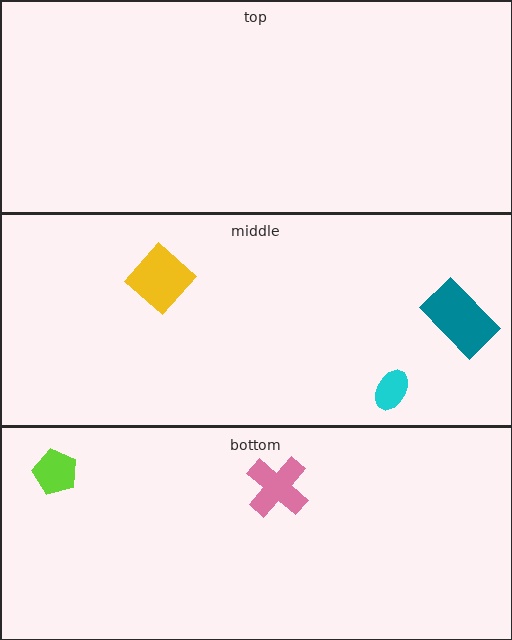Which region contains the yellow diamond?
The middle region.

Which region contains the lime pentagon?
The bottom region.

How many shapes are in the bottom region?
2.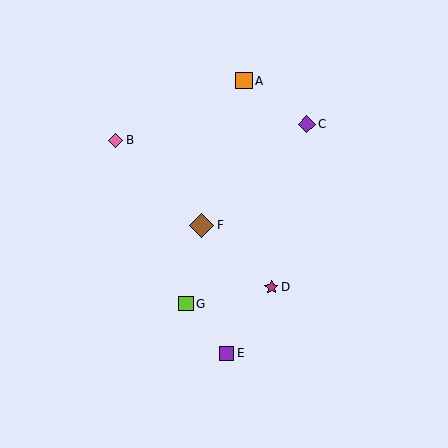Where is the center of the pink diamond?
The center of the pink diamond is at (116, 140).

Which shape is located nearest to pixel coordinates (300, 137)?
The purple diamond (labeled C) at (307, 124) is nearest to that location.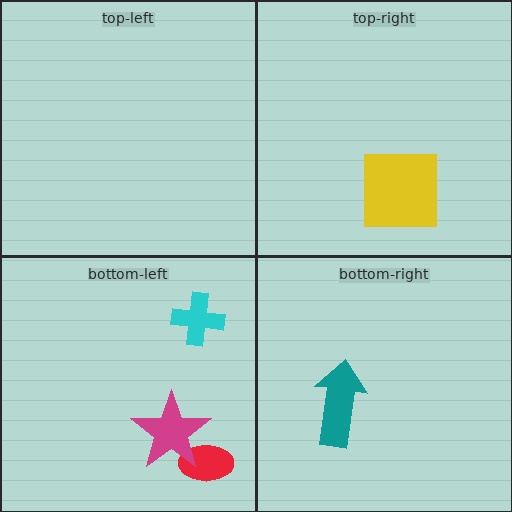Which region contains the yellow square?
The top-right region.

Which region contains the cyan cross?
The bottom-left region.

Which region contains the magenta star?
The bottom-left region.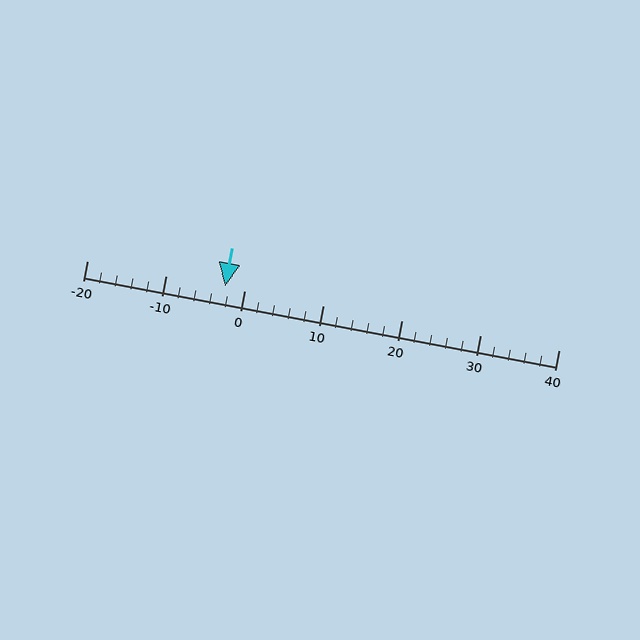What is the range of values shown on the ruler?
The ruler shows values from -20 to 40.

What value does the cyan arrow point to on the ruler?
The cyan arrow points to approximately -2.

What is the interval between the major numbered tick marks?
The major tick marks are spaced 10 units apart.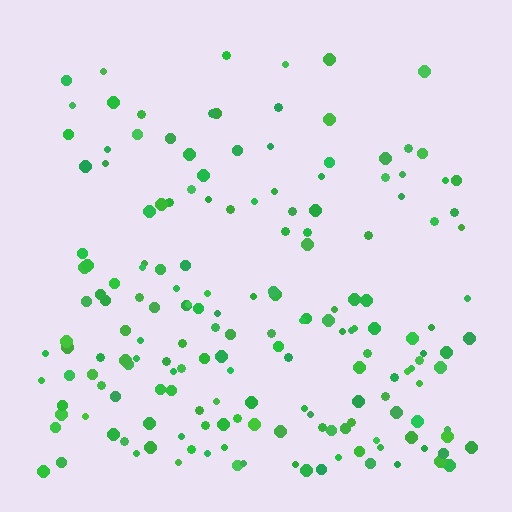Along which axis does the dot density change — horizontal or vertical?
Vertical.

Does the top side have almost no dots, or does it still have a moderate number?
Still a moderate number, just noticeably fewer than the bottom.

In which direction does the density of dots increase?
From top to bottom, with the bottom side densest.